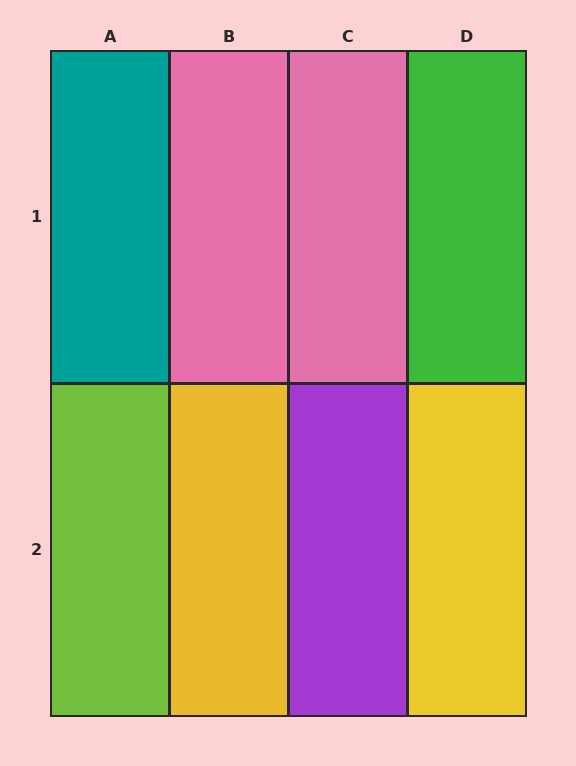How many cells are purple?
1 cell is purple.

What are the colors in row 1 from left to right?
Teal, pink, pink, green.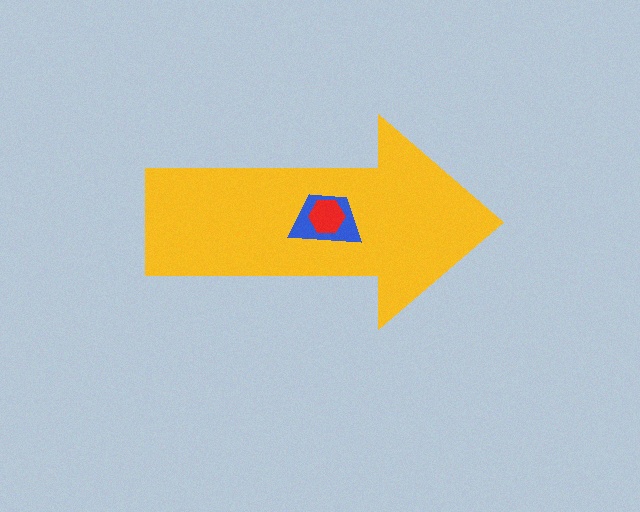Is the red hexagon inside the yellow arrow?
Yes.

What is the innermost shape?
The red hexagon.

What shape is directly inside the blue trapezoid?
The red hexagon.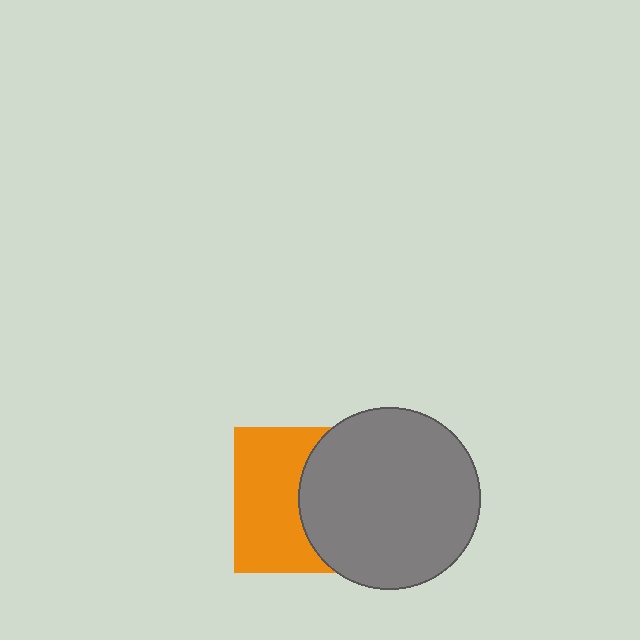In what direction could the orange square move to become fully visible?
The orange square could move left. That would shift it out from behind the gray circle entirely.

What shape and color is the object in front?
The object in front is a gray circle.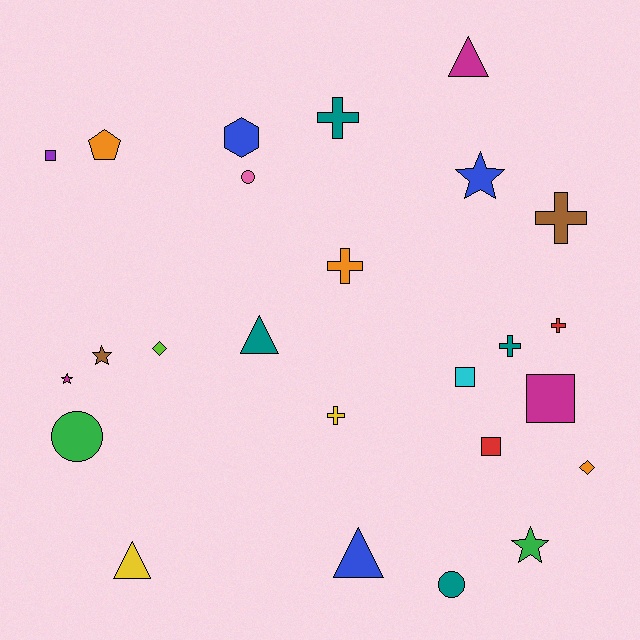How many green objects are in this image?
There are 2 green objects.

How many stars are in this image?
There are 4 stars.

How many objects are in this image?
There are 25 objects.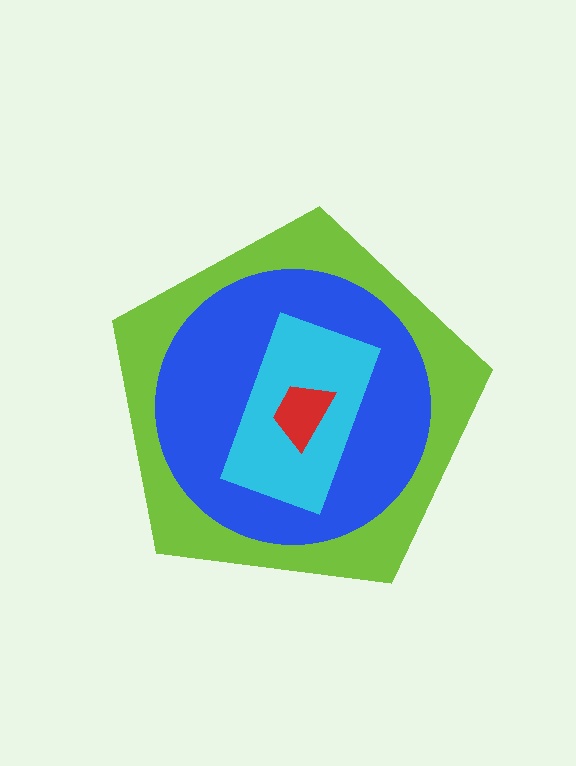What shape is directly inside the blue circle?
The cyan rectangle.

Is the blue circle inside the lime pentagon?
Yes.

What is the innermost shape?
The red trapezoid.